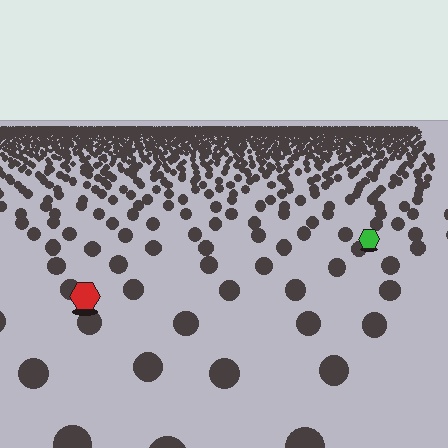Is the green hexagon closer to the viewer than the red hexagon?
No. The red hexagon is closer — you can tell from the texture gradient: the ground texture is coarser near it.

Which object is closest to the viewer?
The red hexagon is closest. The texture marks near it are larger and more spread out.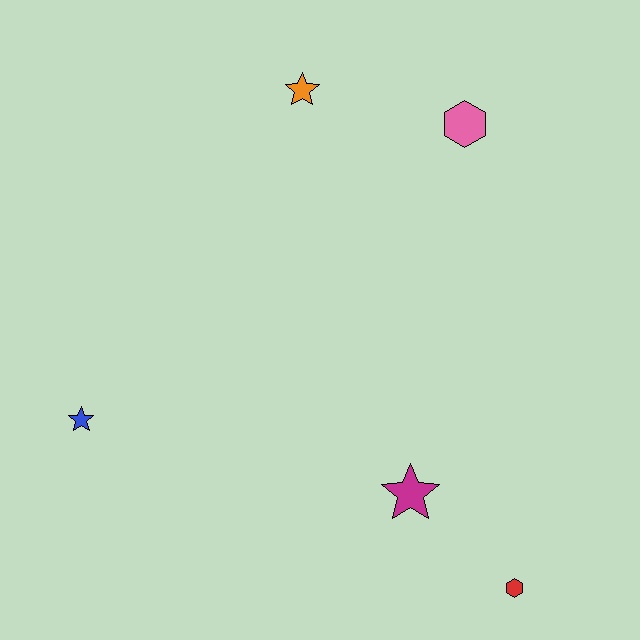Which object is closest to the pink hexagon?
The orange star is closest to the pink hexagon.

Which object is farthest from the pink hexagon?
The blue star is farthest from the pink hexagon.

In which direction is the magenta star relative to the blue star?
The magenta star is to the right of the blue star.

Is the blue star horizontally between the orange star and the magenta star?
No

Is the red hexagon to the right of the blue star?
Yes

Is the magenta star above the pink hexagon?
No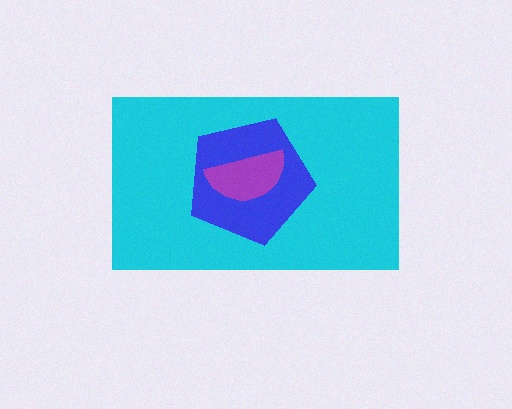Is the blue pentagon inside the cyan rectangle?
Yes.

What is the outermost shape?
The cyan rectangle.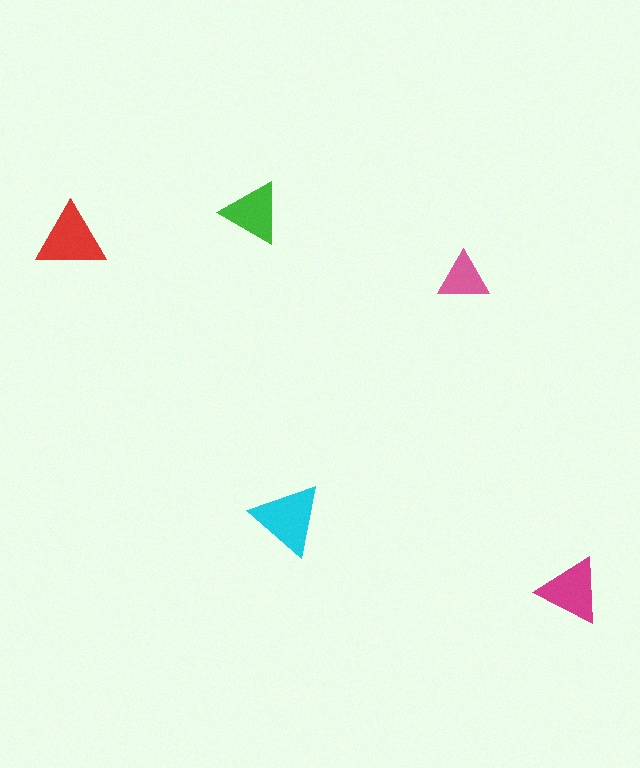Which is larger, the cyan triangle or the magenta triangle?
The cyan one.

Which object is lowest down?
The magenta triangle is bottommost.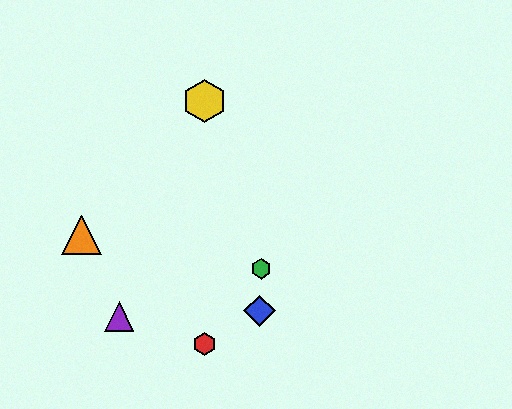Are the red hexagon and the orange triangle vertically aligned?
No, the red hexagon is at x≈205 and the orange triangle is at x≈81.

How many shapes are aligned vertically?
2 shapes (the red hexagon, the yellow hexagon) are aligned vertically.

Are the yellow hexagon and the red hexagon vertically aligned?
Yes, both are at x≈205.